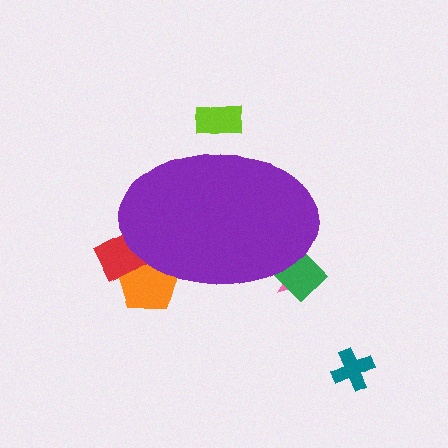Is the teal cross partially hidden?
No, the teal cross is fully visible.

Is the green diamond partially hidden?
Yes, the green diamond is partially hidden behind the purple ellipse.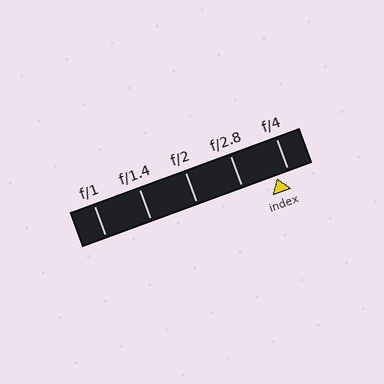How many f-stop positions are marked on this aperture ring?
There are 5 f-stop positions marked.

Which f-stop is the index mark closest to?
The index mark is closest to f/4.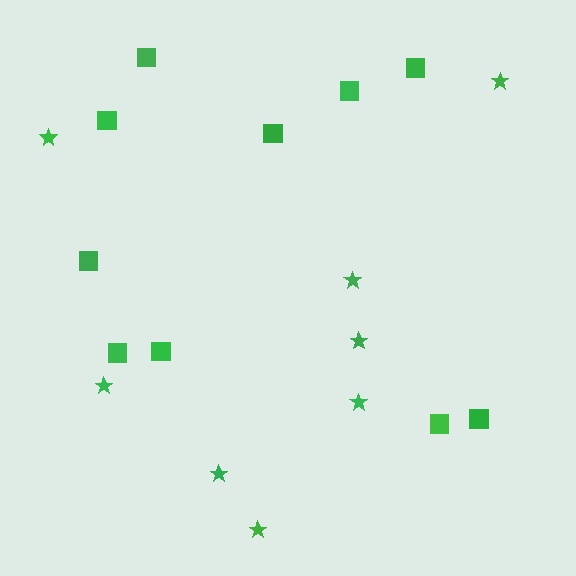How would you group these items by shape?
There are 2 groups: one group of squares (10) and one group of stars (8).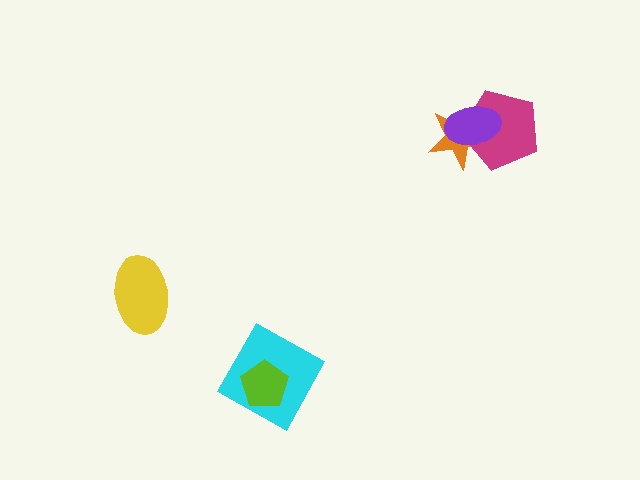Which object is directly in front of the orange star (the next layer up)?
The magenta pentagon is directly in front of the orange star.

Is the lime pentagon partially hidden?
No, no other shape covers it.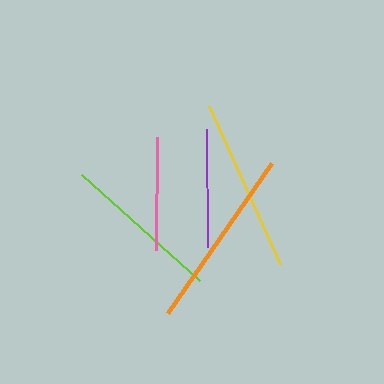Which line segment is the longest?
The orange line is the longest at approximately 183 pixels.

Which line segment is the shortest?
The pink line is the shortest at approximately 113 pixels.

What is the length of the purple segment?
The purple segment is approximately 118 pixels long.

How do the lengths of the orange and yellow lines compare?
The orange and yellow lines are approximately the same length.